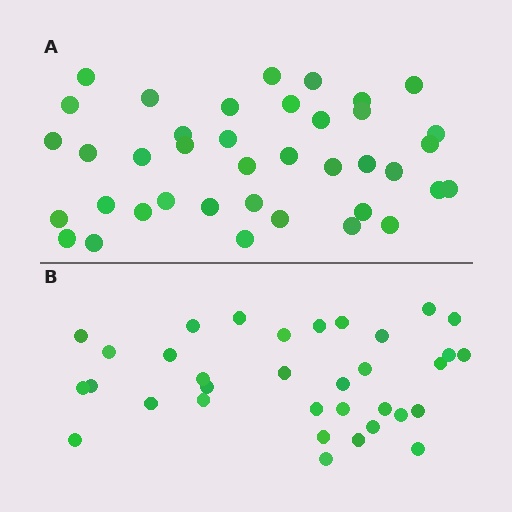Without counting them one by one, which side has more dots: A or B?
Region A (the top region) has more dots.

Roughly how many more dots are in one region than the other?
Region A has about 5 more dots than region B.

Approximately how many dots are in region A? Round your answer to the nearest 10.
About 40 dots. (The exact count is 39, which rounds to 40.)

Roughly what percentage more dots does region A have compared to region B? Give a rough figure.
About 15% more.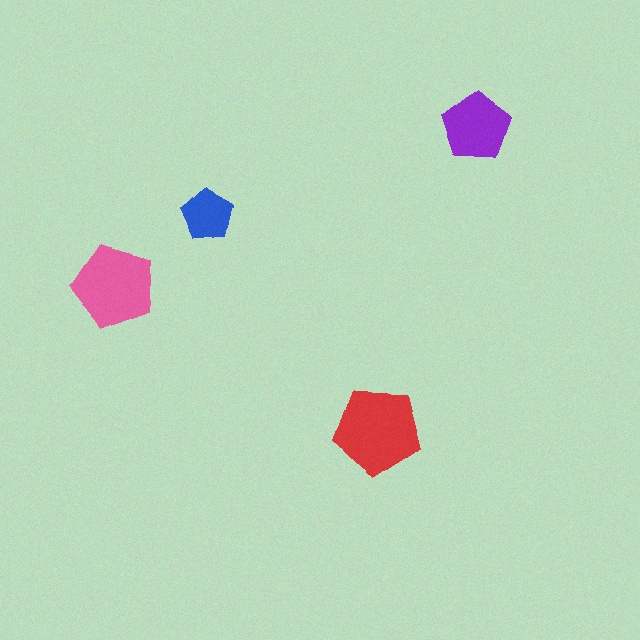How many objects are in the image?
There are 4 objects in the image.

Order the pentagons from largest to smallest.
the red one, the pink one, the purple one, the blue one.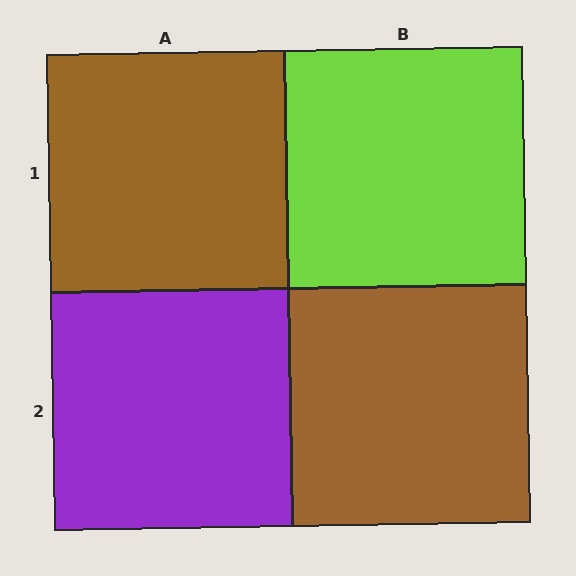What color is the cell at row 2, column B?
Brown.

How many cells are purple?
1 cell is purple.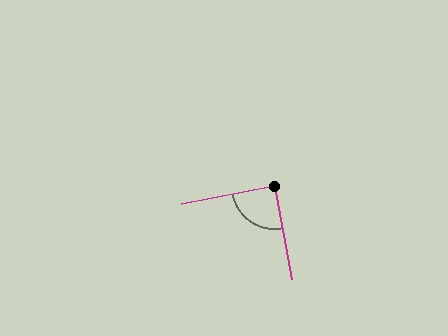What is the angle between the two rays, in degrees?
Approximately 90 degrees.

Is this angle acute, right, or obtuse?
It is approximately a right angle.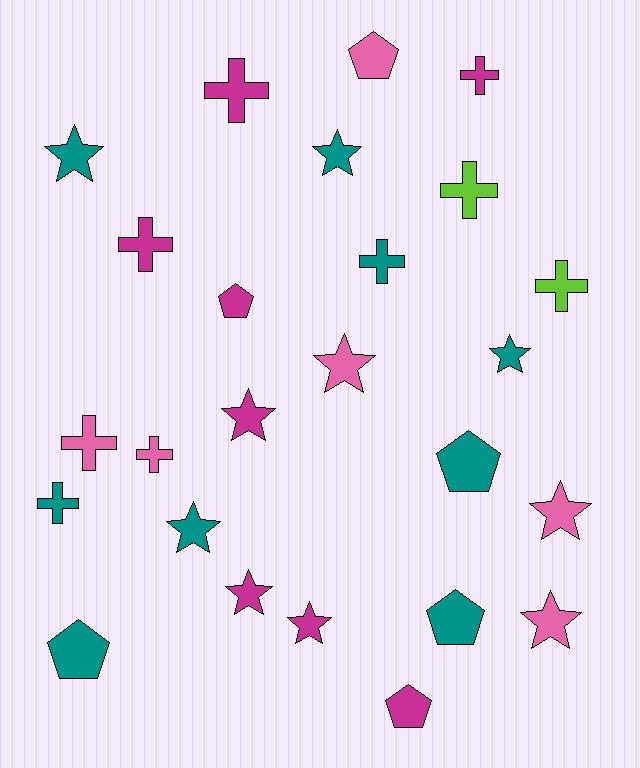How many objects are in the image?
There are 25 objects.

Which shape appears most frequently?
Star, with 10 objects.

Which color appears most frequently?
Teal, with 9 objects.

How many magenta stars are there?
There are 3 magenta stars.